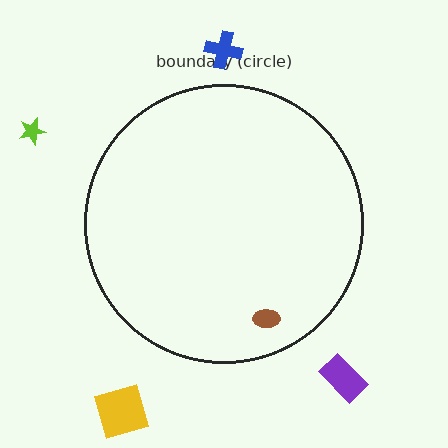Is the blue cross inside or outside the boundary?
Outside.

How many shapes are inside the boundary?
1 inside, 4 outside.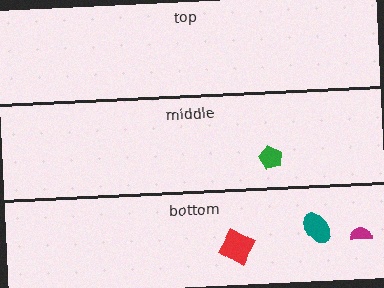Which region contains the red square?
The bottom region.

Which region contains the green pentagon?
The middle region.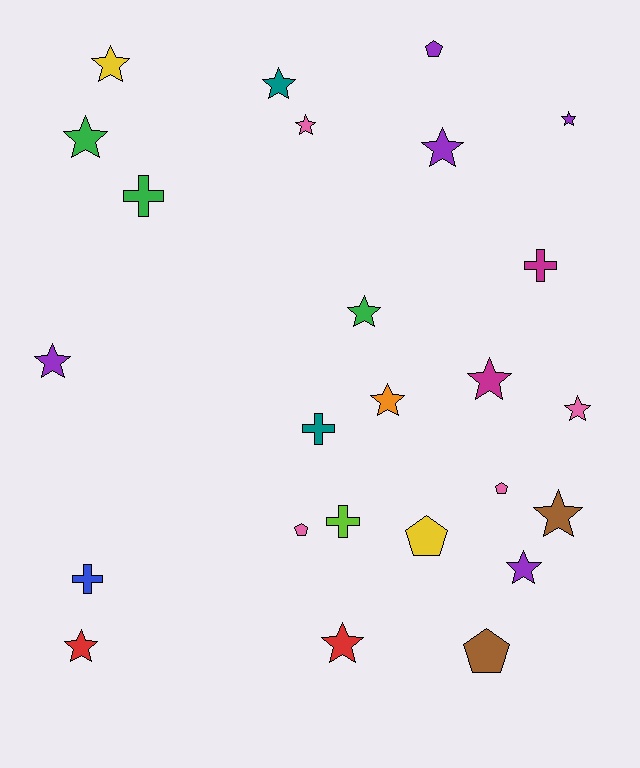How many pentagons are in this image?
There are 5 pentagons.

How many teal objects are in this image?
There are 2 teal objects.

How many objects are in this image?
There are 25 objects.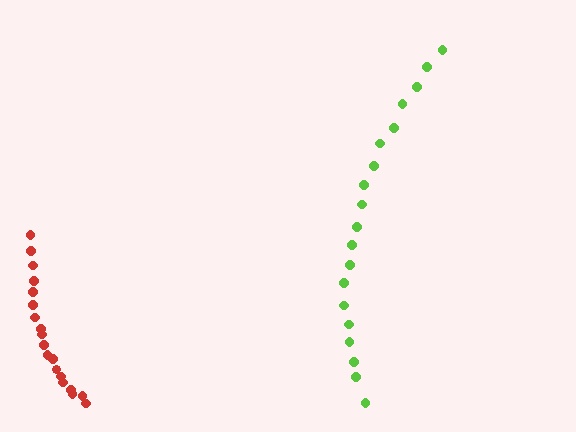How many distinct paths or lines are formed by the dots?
There are 2 distinct paths.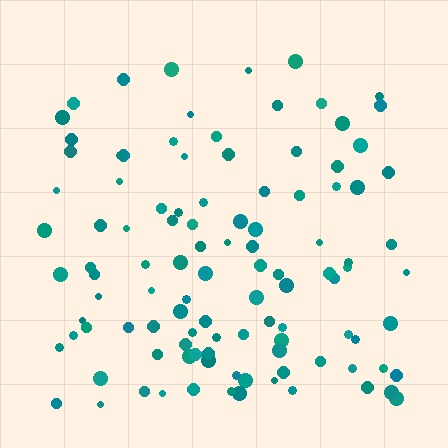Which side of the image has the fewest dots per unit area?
The top.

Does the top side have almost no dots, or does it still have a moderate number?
Still a moderate number, just noticeably fewer than the bottom.